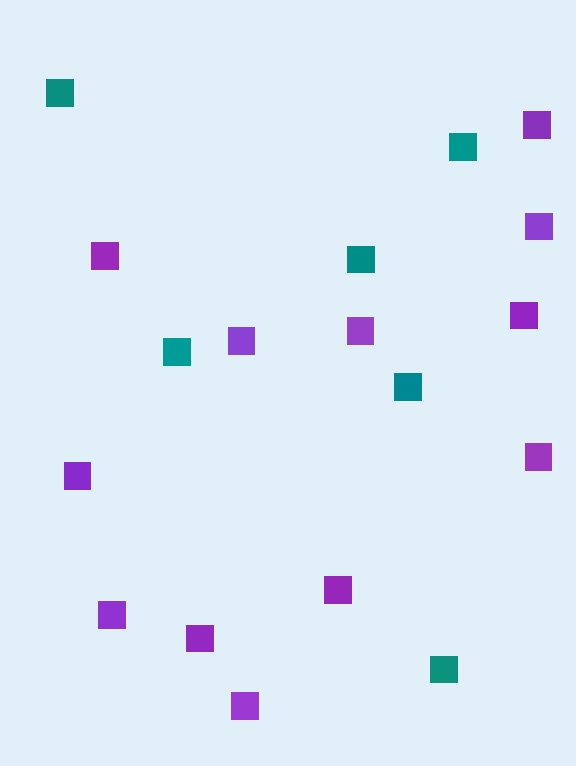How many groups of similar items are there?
There are 2 groups: one group of purple squares (12) and one group of teal squares (6).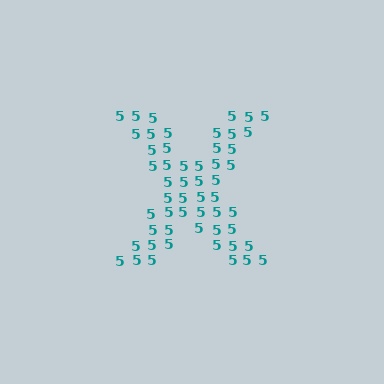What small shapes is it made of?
It is made of small digit 5's.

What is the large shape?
The large shape is the letter X.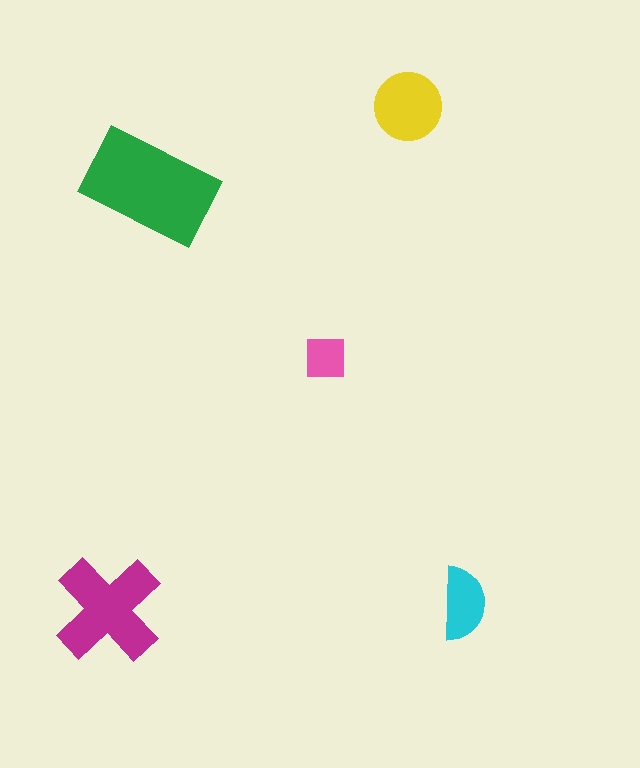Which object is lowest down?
The magenta cross is bottommost.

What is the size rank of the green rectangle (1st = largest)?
1st.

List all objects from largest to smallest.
The green rectangle, the magenta cross, the yellow circle, the cyan semicircle, the pink square.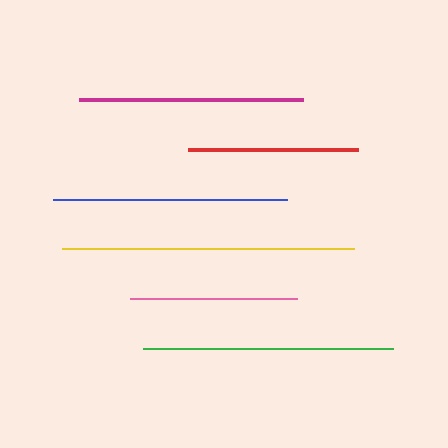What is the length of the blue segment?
The blue segment is approximately 234 pixels long.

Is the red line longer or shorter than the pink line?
The red line is longer than the pink line.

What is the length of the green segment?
The green segment is approximately 249 pixels long.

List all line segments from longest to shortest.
From longest to shortest: yellow, green, blue, magenta, red, pink.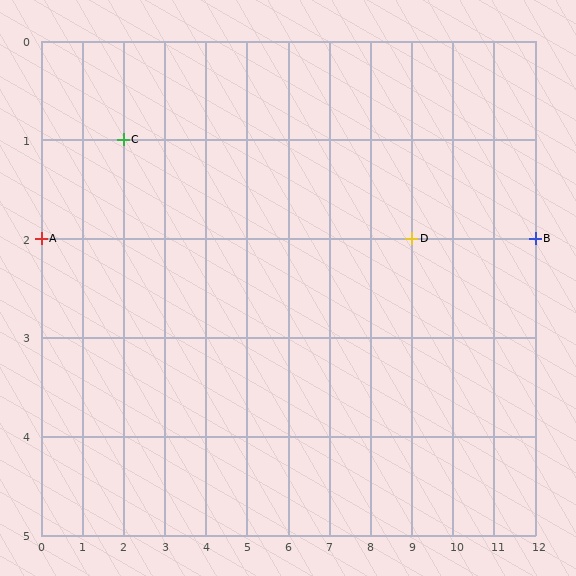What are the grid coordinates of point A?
Point A is at grid coordinates (0, 2).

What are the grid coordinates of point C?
Point C is at grid coordinates (2, 1).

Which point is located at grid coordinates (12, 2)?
Point B is at (12, 2).